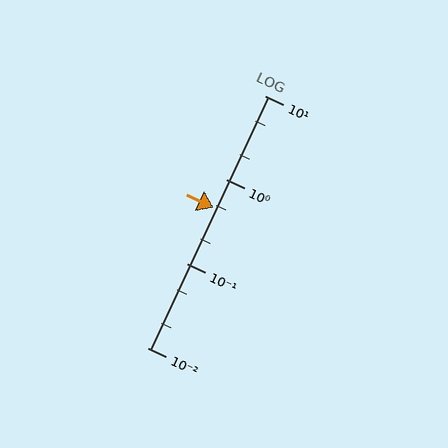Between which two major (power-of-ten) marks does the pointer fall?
The pointer is between 0.1 and 1.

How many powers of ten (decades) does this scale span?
The scale spans 3 decades, from 0.01 to 10.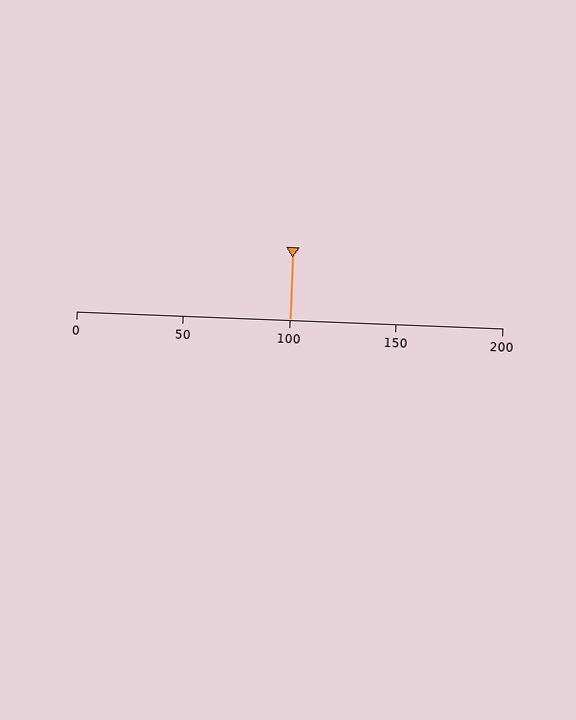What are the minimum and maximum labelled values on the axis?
The axis runs from 0 to 200.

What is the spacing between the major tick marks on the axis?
The major ticks are spaced 50 apart.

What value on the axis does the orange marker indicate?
The marker indicates approximately 100.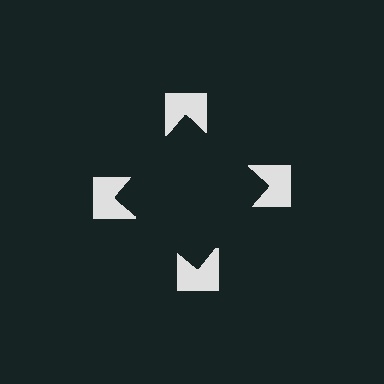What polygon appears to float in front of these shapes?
An illusory square — its edges are inferred from the aligned wedge cuts in the notched squares, not physically drawn.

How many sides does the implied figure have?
4 sides.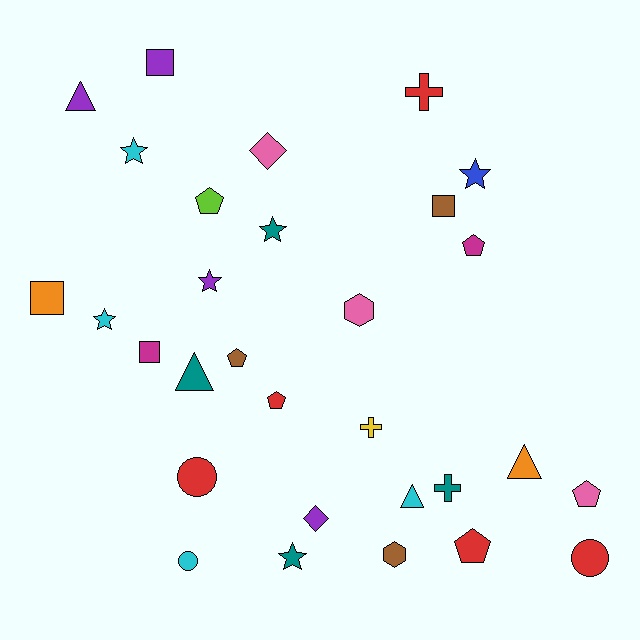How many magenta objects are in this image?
There are 2 magenta objects.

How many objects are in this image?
There are 30 objects.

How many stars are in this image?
There are 6 stars.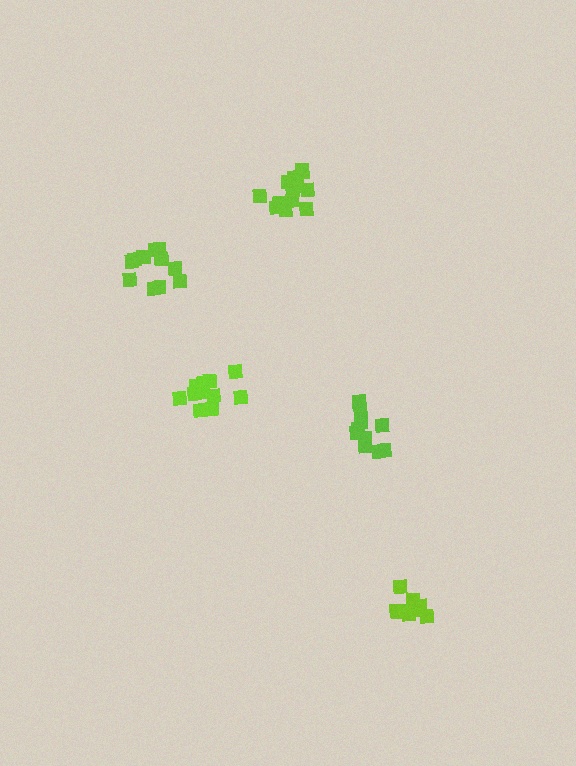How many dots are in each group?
Group 1: 11 dots, Group 2: 14 dots, Group 3: 12 dots, Group 4: 10 dots, Group 5: 12 dots (59 total).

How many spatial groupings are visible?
There are 5 spatial groupings.